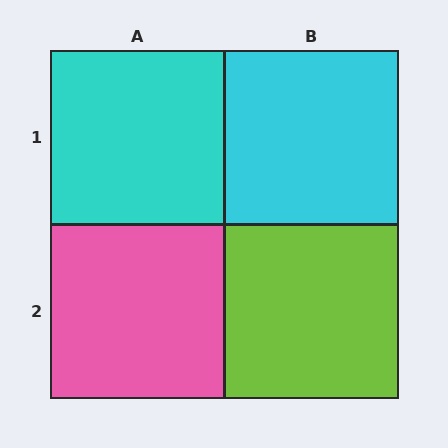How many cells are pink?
1 cell is pink.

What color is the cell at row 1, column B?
Cyan.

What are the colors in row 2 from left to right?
Pink, lime.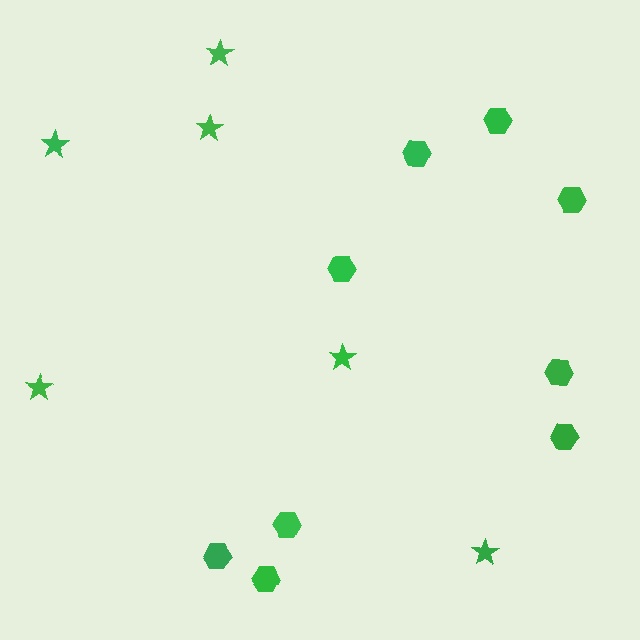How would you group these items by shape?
There are 2 groups: one group of stars (6) and one group of hexagons (9).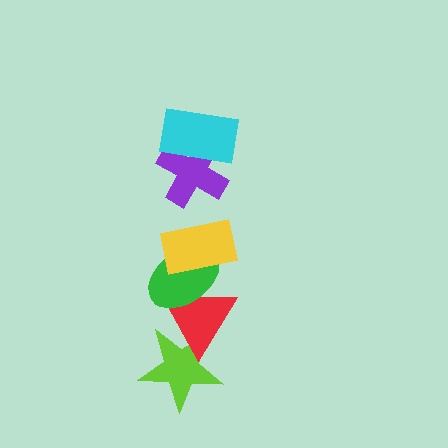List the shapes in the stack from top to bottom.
From top to bottom: the cyan rectangle, the purple cross, the yellow rectangle, the green ellipse, the red triangle, the lime star.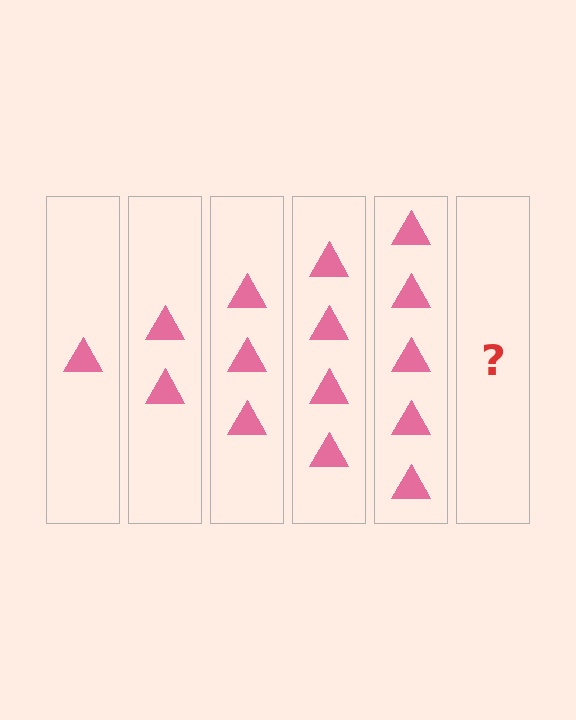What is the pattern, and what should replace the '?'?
The pattern is that each step adds one more triangle. The '?' should be 6 triangles.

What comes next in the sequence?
The next element should be 6 triangles.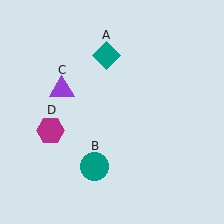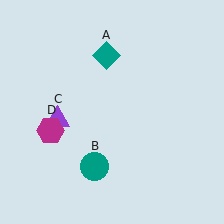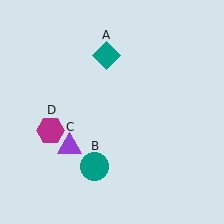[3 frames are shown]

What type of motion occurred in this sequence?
The purple triangle (object C) rotated counterclockwise around the center of the scene.